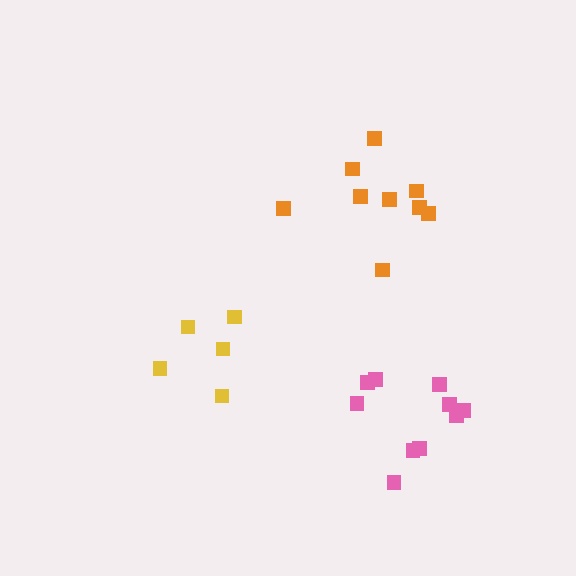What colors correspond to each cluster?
The clusters are colored: pink, orange, yellow.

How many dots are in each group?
Group 1: 10 dots, Group 2: 9 dots, Group 3: 5 dots (24 total).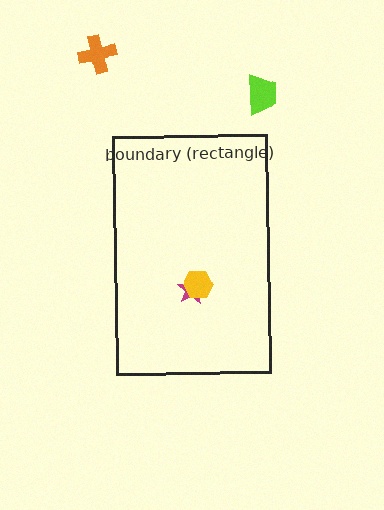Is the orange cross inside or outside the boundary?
Outside.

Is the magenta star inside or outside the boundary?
Inside.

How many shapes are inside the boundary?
2 inside, 2 outside.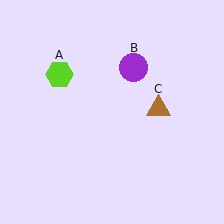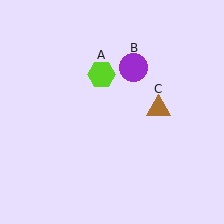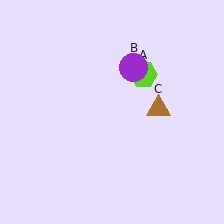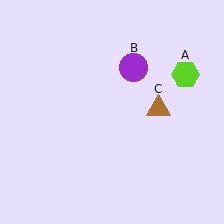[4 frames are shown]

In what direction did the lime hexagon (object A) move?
The lime hexagon (object A) moved right.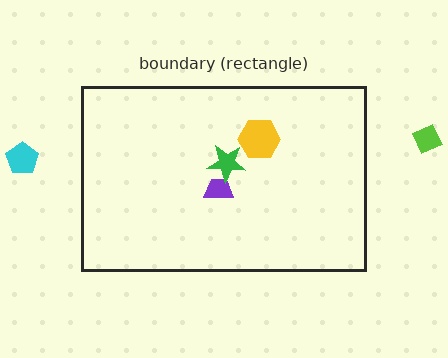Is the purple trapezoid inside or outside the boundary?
Inside.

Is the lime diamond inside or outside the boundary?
Outside.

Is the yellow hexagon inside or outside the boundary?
Inside.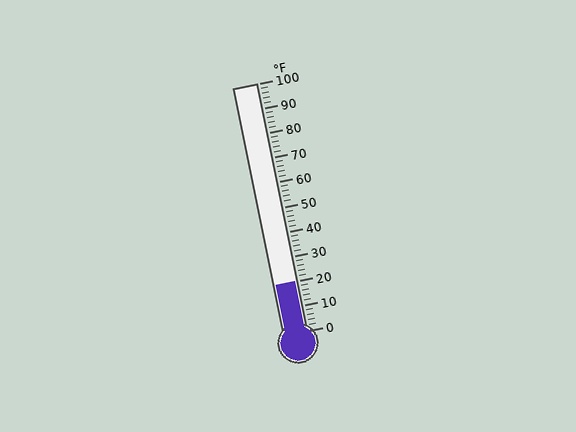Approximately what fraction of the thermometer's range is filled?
The thermometer is filled to approximately 20% of its range.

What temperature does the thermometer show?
The thermometer shows approximately 20°F.